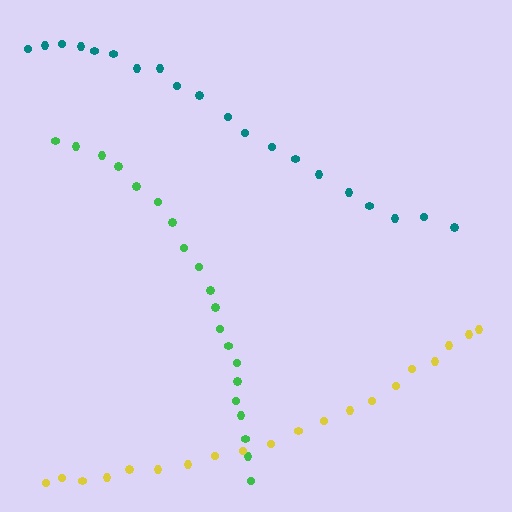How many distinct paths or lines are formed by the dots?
There are 3 distinct paths.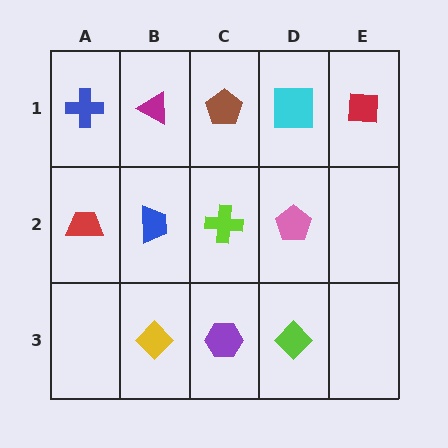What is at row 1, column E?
A red square.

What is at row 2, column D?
A pink pentagon.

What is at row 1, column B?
A magenta triangle.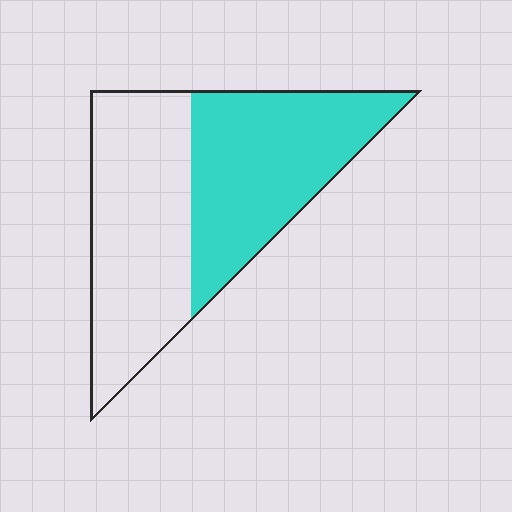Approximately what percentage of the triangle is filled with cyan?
Approximately 50%.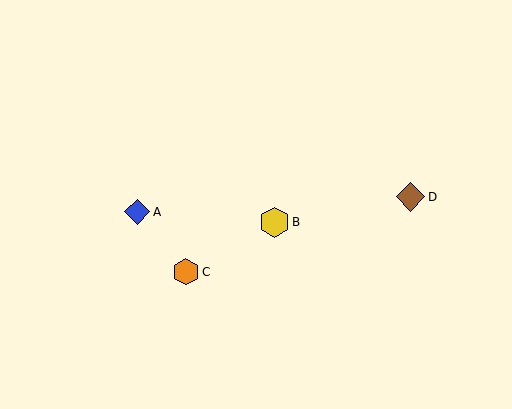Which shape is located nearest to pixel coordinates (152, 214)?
The blue diamond (labeled A) at (137, 212) is nearest to that location.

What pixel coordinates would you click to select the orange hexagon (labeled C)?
Click at (186, 272) to select the orange hexagon C.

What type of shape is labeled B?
Shape B is a yellow hexagon.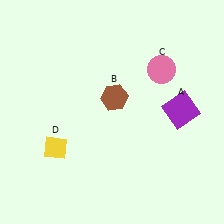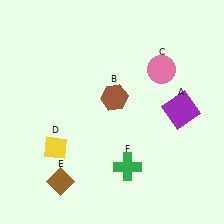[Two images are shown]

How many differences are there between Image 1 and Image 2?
There are 2 differences between the two images.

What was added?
A brown diamond (E), a green cross (F) were added in Image 2.